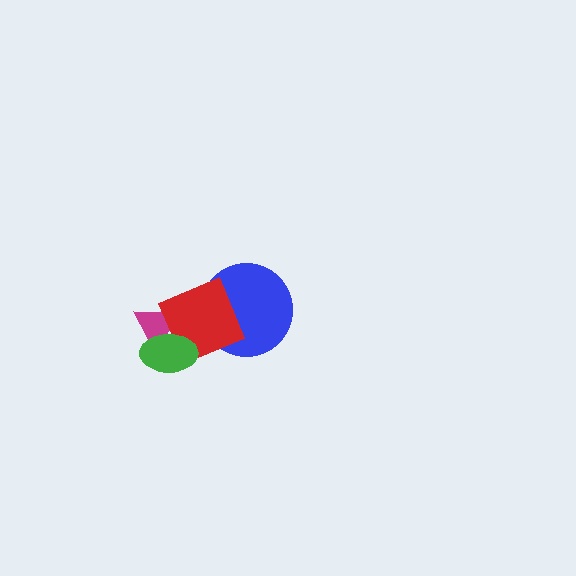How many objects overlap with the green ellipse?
2 objects overlap with the green ellipse.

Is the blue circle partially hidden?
Yes, it is partially covered by another shape.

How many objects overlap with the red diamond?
3 objects overlap with the red diamond.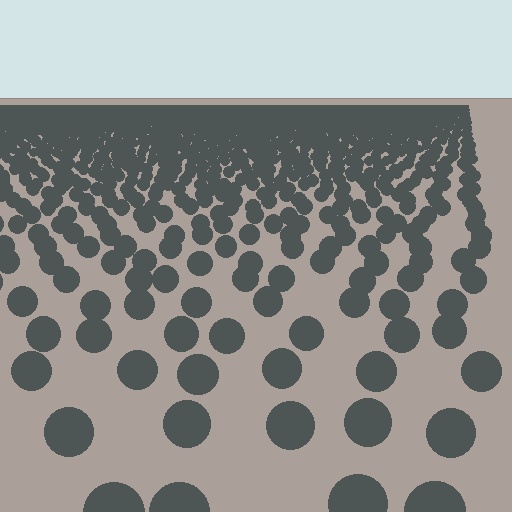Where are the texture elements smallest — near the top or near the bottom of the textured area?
Near the top.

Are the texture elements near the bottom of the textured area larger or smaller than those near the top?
Larger. Near the bottom, elements are closer to the viewer and appear at a bigger on-screen size.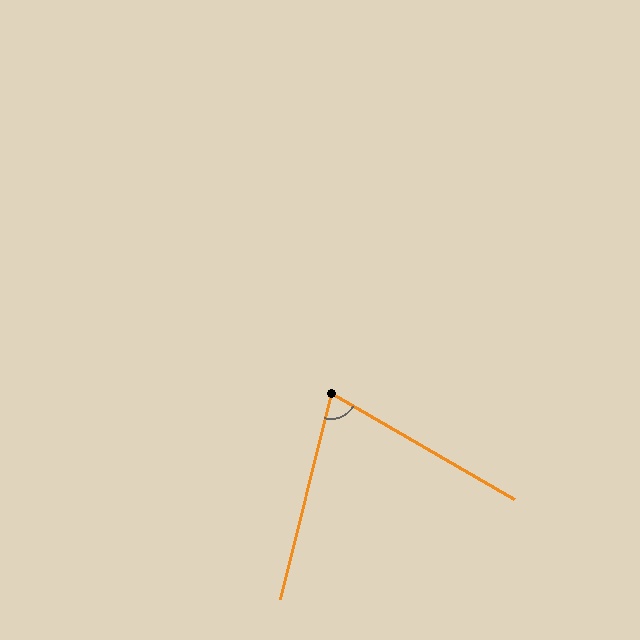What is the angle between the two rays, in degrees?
Approximately 74 degrees.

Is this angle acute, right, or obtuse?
It is acute.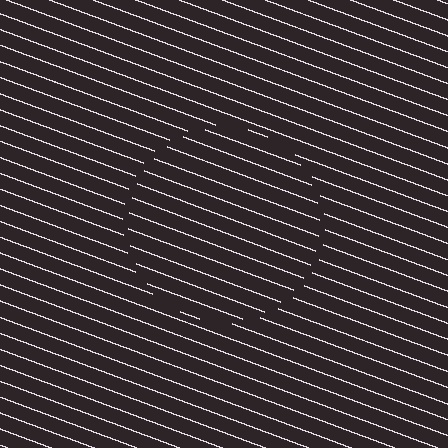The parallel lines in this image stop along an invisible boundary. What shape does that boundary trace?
An illusory circle. The interior of the shape contains the same grating, shifted by half a period — the contour is defined by the phase discontinuity where line-ends from the inner and outer gratings abut.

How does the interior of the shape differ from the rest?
The interior of the shape contains the same grating, shifted by half a period — the contour is defined by the phase discontinuity where line-ends from the inner and outer gratings abut.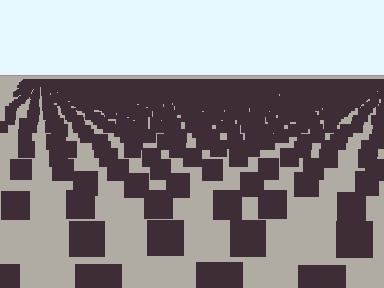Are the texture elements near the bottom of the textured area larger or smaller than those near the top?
Larger. Near the bottom, elements are closer to the viewer and appear at a bigger on-screen size.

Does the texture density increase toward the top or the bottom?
Density increases toward the top.